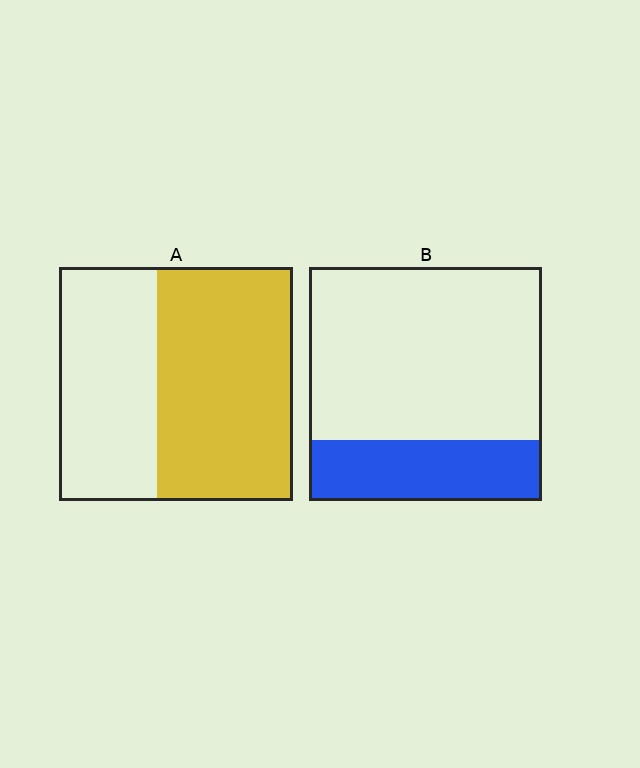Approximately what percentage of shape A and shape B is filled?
A is approximately 60% and B is approximately 25%.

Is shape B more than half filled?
No.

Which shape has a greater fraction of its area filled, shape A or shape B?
Shape A.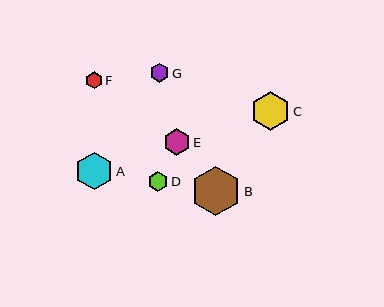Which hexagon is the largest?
Hexagon B is the largest with a size of approximately 49 pixels.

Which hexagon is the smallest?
Hexagon F is the smallest with a size of approximately 17 pixels.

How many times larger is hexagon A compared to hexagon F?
Hexagon A is approximately 2.3 times the size of hexagon F.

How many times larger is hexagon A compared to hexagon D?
Hexagon A is approximately 1.9 times the size of hexagon D.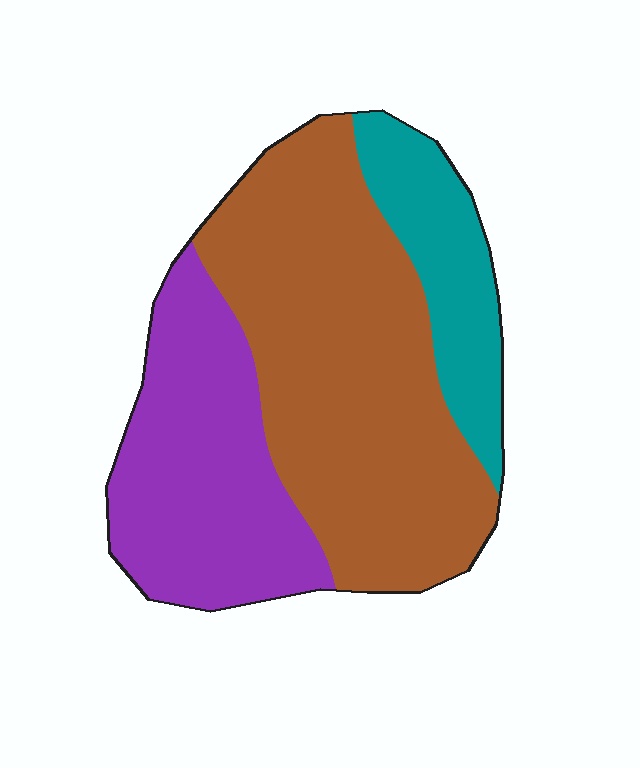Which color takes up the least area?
Teal, at roughly 15%.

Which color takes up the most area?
Brown, at roughly 50%.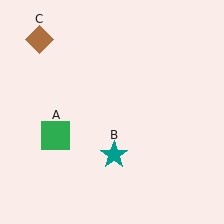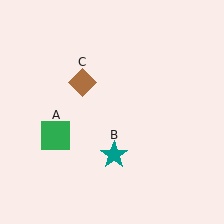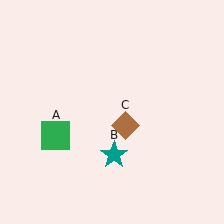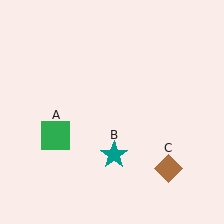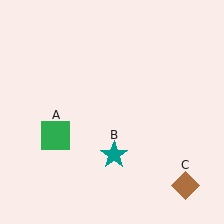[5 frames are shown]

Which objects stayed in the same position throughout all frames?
Green square (object A) and teal star (object B) remained stationary.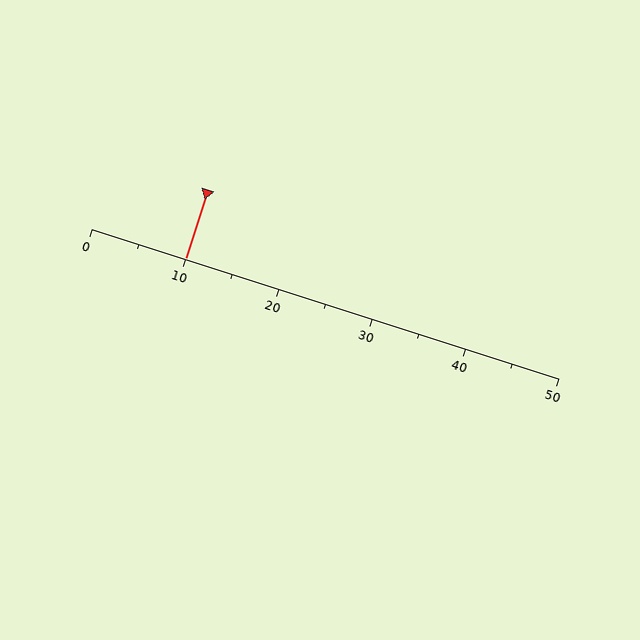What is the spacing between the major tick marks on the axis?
The major ticks are spaced 10 apart.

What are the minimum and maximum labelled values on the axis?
The axis runs from 0 to 50.